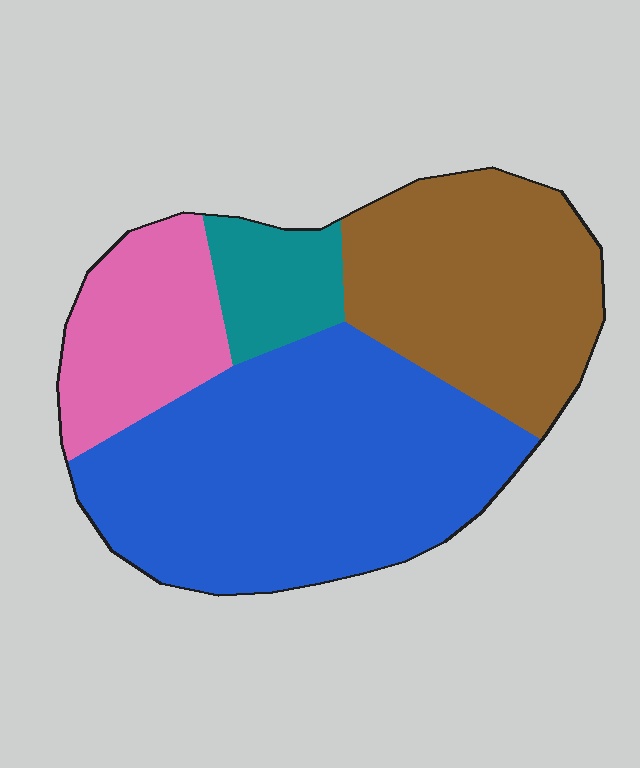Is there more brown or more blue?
Blue.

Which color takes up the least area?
Teal, at roughly 10%.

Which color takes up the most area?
Blue, at roughly 45%.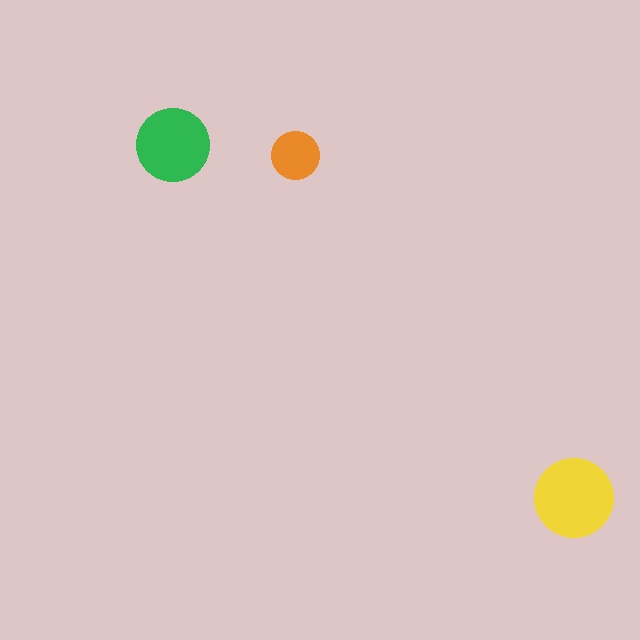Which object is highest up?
The green circle is topmost.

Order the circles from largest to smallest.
the yellow one, the green one, the orange one.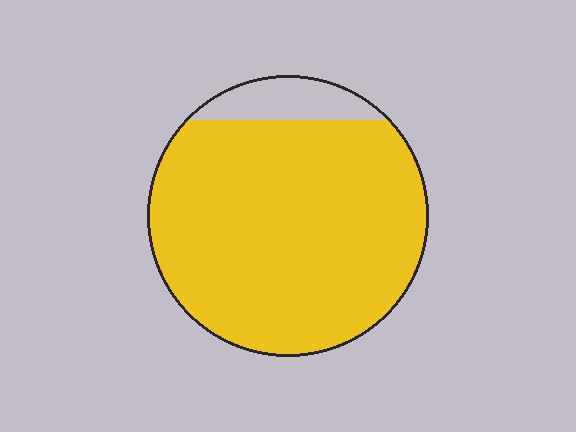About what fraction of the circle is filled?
About nine tenths (9/10).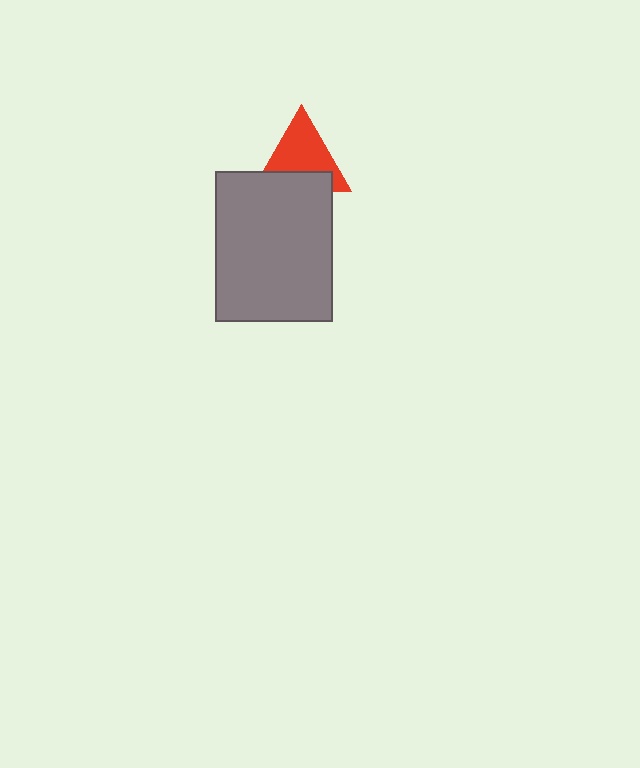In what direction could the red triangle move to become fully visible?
The red triangle could move up. That would shift it out from behind the gray rectangle entirely.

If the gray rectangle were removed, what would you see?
You would see the complete red triangle.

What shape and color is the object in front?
The object in front is a gray rectangle.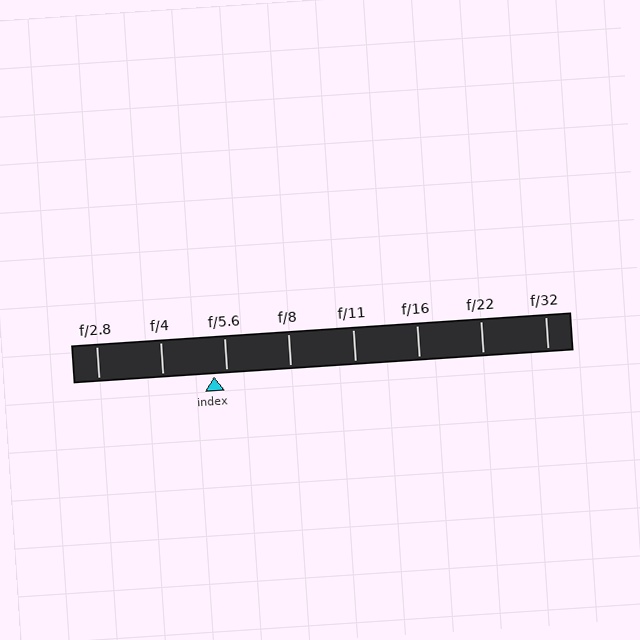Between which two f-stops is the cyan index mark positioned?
The index mark is between f/4 and f/5.6.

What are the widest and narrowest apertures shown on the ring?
The widest aperture shown is f/2.8 and the narrowest is f/32.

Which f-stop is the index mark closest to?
The index mark is closest to f/5.6.